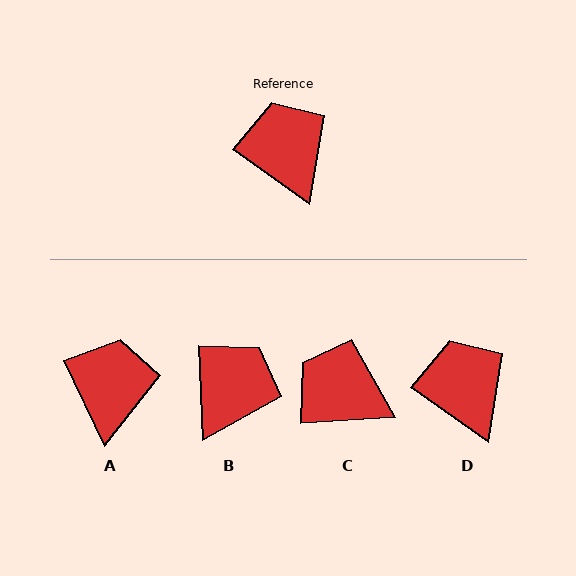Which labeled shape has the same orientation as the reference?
D.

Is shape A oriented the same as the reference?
No, it is off by about 29 degrees.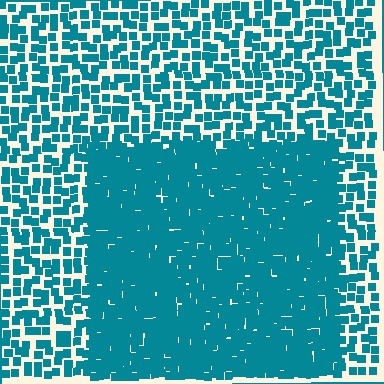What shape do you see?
I see a rectangle.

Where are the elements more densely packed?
The elements are more densely packed inside the rectangle boundary.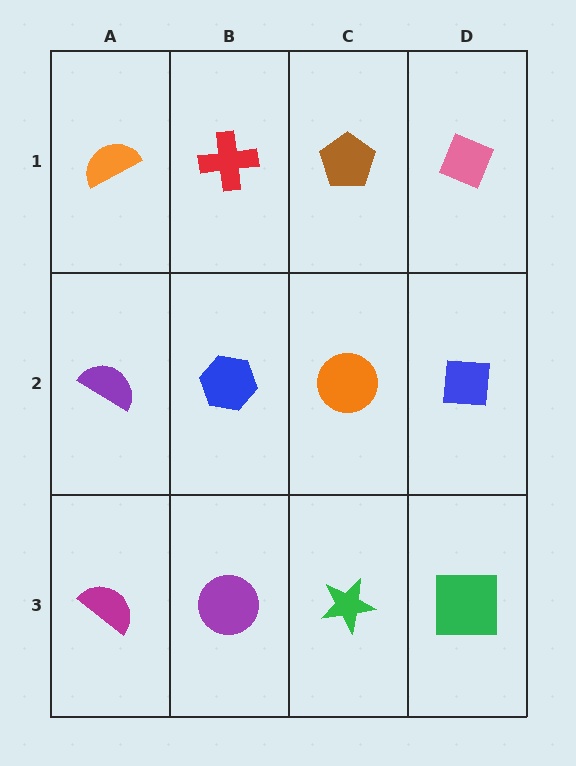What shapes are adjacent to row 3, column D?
A blue square (row 2, column D), a green star (row 3, column C).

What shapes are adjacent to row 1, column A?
A purple semicircle (row 2, column A), a red cross (row 1, column B).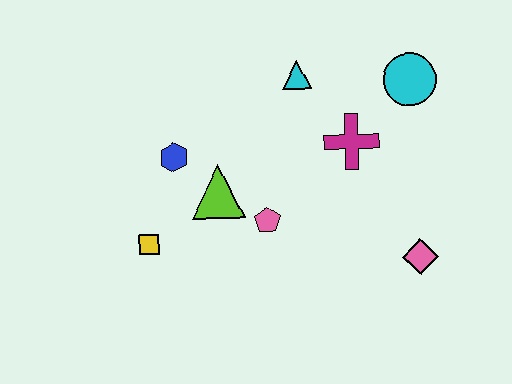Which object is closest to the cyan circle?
The magenta cross is closest to the cyan circle.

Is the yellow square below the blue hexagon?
Yes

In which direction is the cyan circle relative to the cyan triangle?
The cyan circle is to the right of the cyan triangle.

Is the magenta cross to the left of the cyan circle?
Yes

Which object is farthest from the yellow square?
The cyan circle is farthest from the yellow square.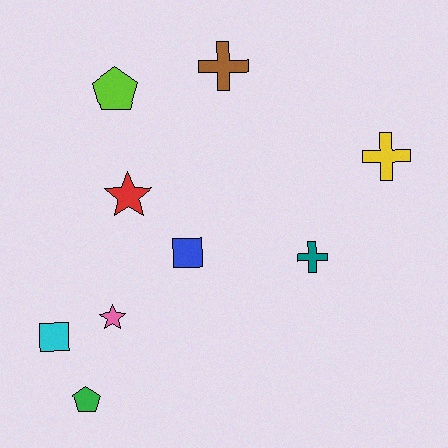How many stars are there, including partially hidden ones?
There are 2 stars.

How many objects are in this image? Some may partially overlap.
There are 9 objects.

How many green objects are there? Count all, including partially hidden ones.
There is 1 green object.